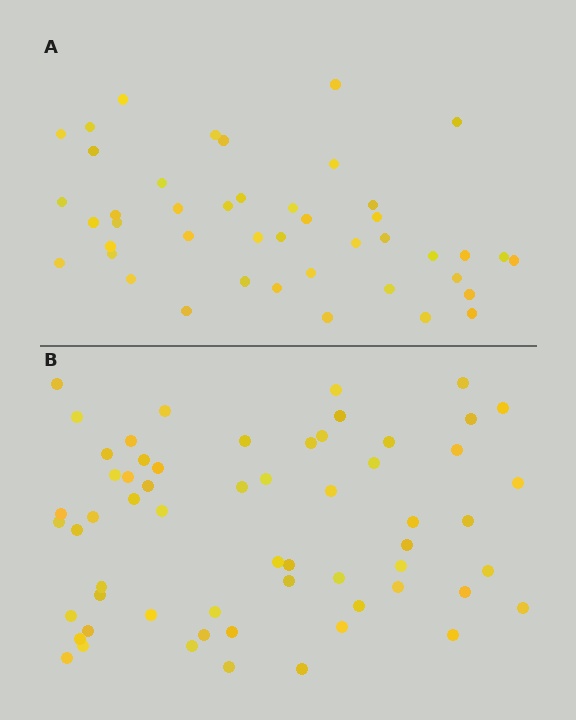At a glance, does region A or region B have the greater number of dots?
Region B (the bottom region) has more dots.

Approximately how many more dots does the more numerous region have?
Region B has approximately 15 more dots than region A.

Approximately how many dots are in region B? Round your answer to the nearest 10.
About 60 dots.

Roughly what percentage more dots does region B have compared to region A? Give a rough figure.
About 35% more.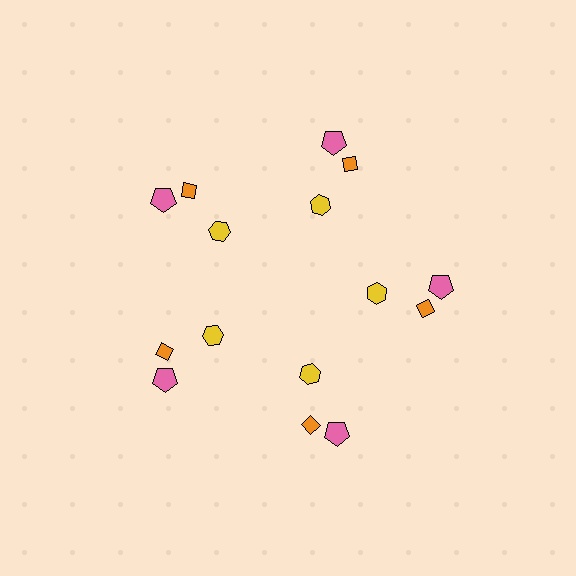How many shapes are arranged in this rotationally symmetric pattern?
There are 15 shapes, arranged in 5 groups of 3.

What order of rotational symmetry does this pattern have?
This pattern has 5-fold rotational symmetry.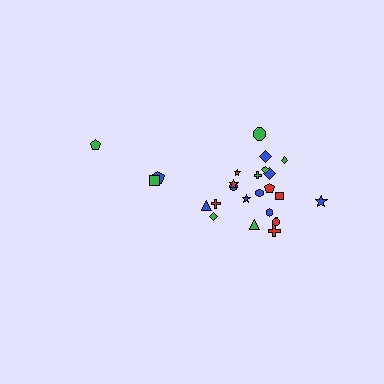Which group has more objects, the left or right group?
The right group.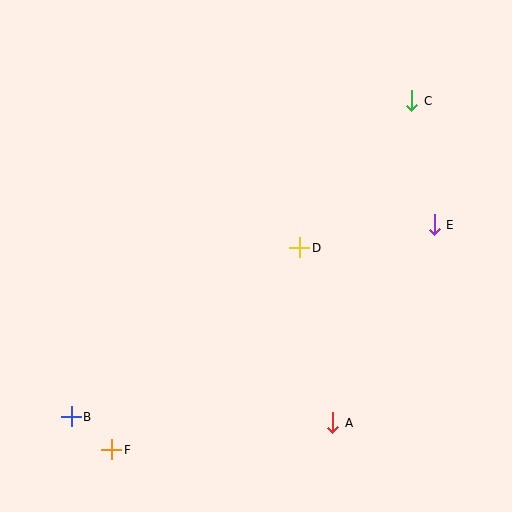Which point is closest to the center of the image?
Point D at (300, 248) is closest to the center.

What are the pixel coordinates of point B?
Point B is at (71, 417).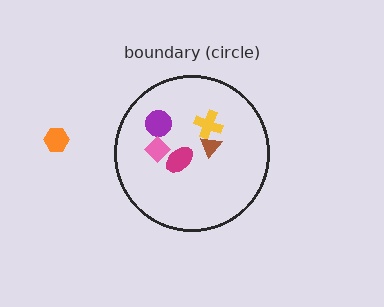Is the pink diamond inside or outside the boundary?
Inside.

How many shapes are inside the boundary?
5 inside, 1 outside.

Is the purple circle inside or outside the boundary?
Inside.